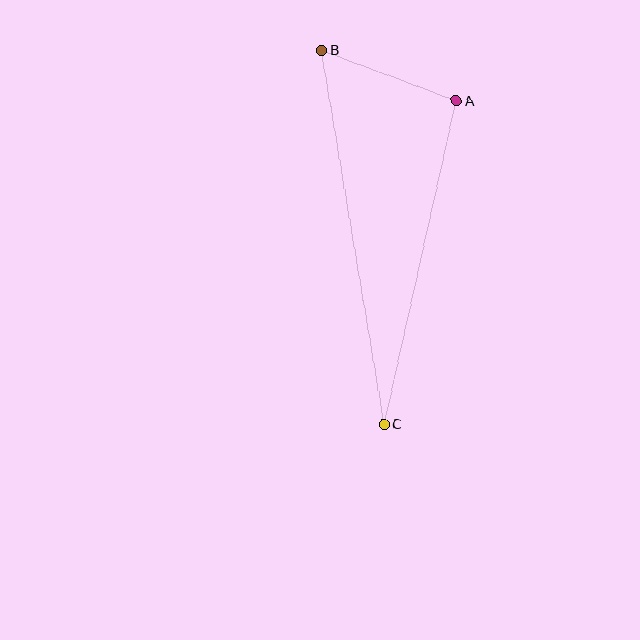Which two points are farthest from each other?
Points B and C are farthest from each other.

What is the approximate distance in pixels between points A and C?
The distance between A and C is approximately 332 pixels.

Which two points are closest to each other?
Points A and B are closest to each other.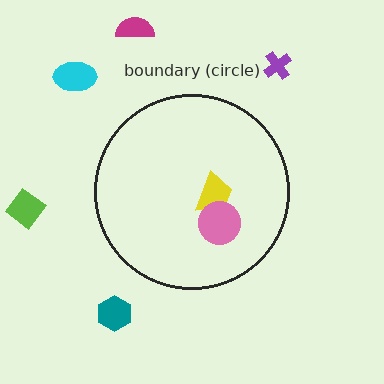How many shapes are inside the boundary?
2 inside, 5 outside.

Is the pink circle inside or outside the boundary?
Inside.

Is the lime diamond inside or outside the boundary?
Outside.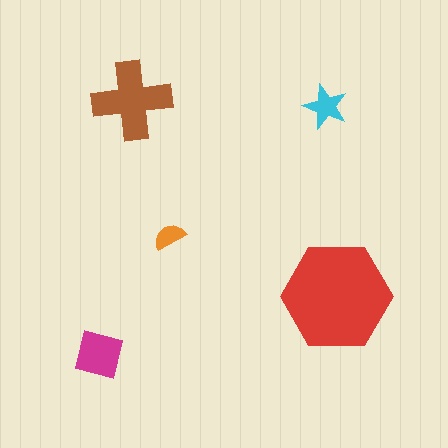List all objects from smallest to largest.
The orange semicircle, the cyan star, the magenta square, the brown cross, the red hexagon.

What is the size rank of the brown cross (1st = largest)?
2nd.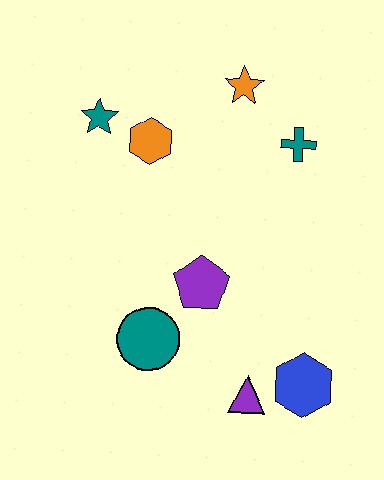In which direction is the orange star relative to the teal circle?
The orange star is above the teal circle.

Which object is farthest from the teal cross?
The purple triangle is farthest from the teal cross.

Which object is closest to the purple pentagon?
The teal circle is closest to the purple pentagon.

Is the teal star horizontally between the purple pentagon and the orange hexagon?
No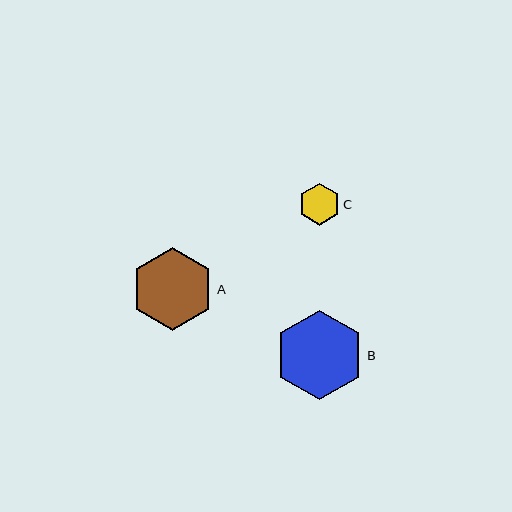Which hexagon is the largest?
Hexagon B is the largest with a size of approximately 89 pixels.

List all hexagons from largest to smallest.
From largest to smallest: B, A, C.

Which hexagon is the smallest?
Hexagon C is the smallest with a size of approximately 42 pixels.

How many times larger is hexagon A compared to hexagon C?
Hexagon A is approximately 2.0 times the size of hexagon C.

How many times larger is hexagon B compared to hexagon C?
Hexagon B is approximately 2.1 times the size of hexagon C.